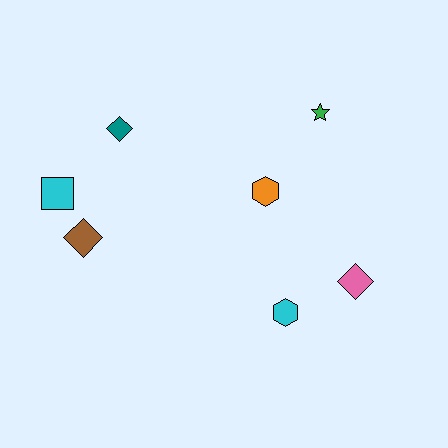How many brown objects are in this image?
There is 1 brown object.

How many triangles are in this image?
There are no triangles.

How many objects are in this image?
There are 7 objects.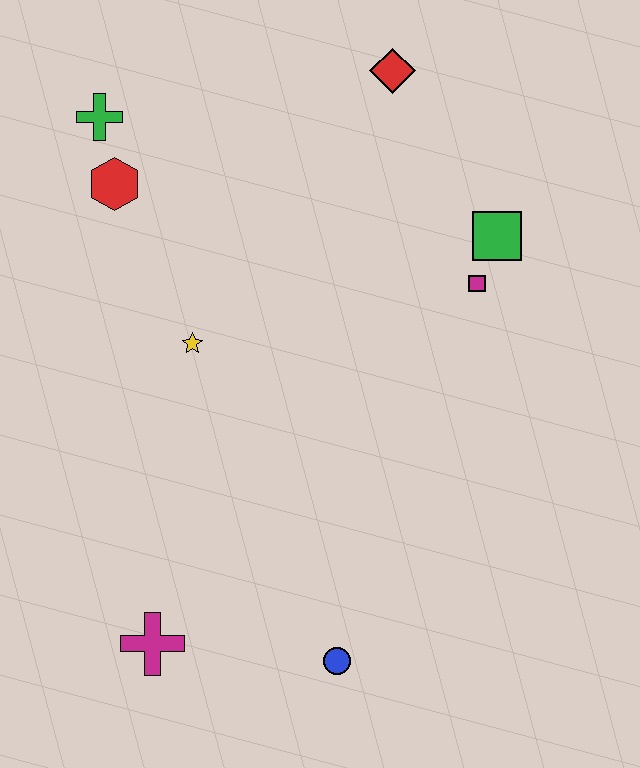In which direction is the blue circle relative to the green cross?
The blue circle is below the green cross.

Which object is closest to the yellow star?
The red hexagon is closest to the yellow star.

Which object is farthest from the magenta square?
The magenta cross is farthest from the magenta square.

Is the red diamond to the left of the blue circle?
No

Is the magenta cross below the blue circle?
No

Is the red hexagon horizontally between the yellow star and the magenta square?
No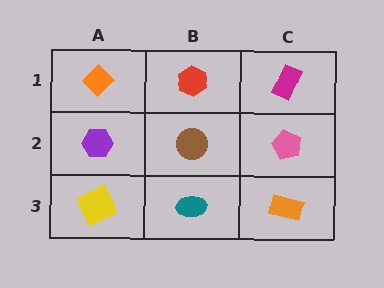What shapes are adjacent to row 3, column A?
A purple hexagon (row 2, column A), a teal ellipse (row 3, column B).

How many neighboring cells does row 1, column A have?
2.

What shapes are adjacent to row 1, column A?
A purple hexagon (row 2, column A), a red hexagon (row 1, column B).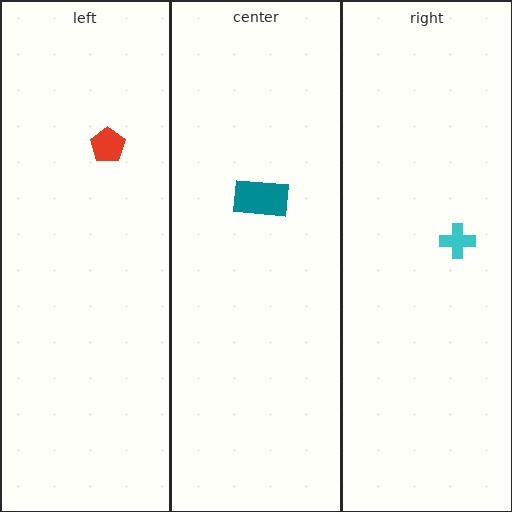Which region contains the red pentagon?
The left region.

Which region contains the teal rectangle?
The center region.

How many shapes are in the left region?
1.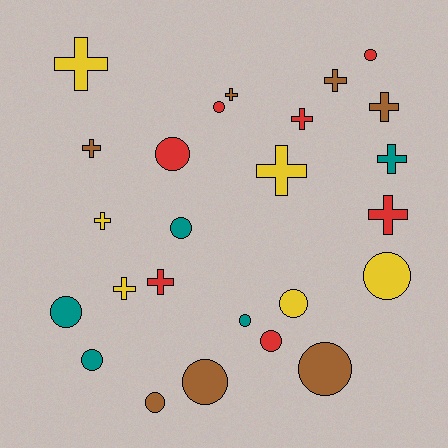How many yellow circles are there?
There are 2 yellow circles.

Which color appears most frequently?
Red, with 7 objects.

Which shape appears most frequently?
Circle, with 13 objects.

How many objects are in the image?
There are 25 objects.